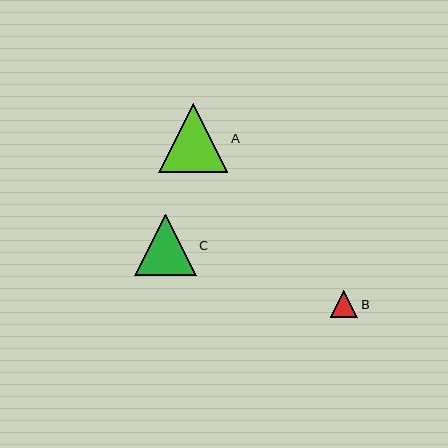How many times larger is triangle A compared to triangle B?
Triangle A is approximately 2.5 times the size of triangle B.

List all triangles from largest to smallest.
From largest to smallest: A, C, B.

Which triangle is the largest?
Triangle A is the largest with a size of approximately 69 pixels.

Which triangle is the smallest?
Triangle B is the smallest with a size of approximately 27 pixels.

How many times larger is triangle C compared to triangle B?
Triangle C is approximately 2.2 times the size of triangle B.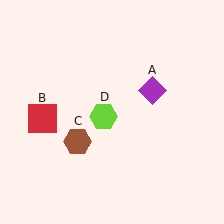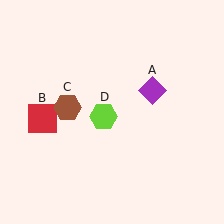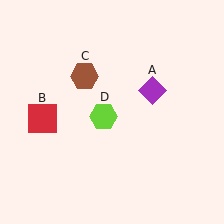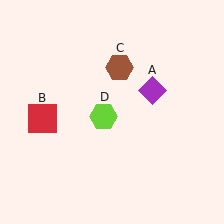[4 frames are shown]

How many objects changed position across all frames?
1 object changed position: brown hexagon (object C).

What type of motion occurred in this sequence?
The brown hexagon (object C) rotated clockwise around the center of the scene.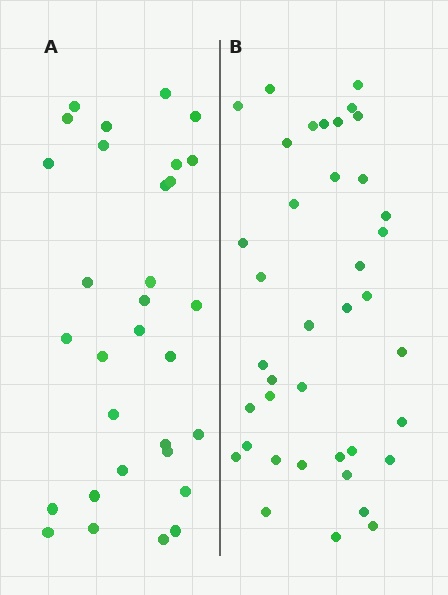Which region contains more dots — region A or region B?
Region B (the right region) has more dots.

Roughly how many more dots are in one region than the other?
Region B has roughly 8 or so more dots than region A.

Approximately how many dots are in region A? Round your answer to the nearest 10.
About 30 dots. (The exact count is 31, which rounds to 30.)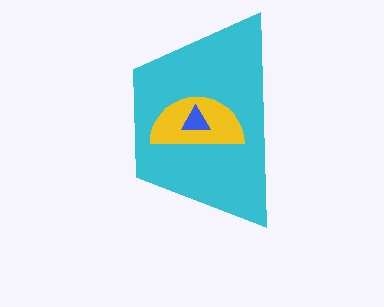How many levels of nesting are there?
3.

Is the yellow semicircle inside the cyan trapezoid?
Yes.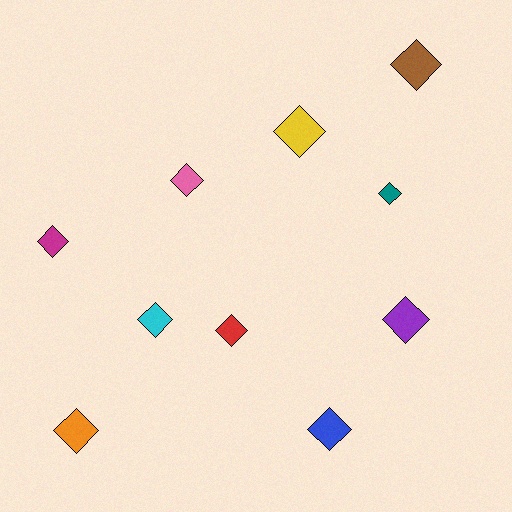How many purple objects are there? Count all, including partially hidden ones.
There is 1 purple object.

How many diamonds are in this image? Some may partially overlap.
There are 10 diamonds.